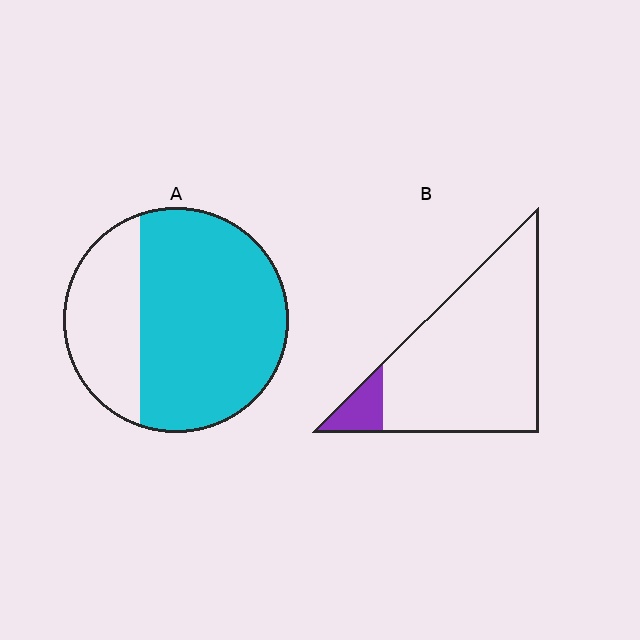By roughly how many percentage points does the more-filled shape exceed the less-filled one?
By roughly 60 percentage points (A over B).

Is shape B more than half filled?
No.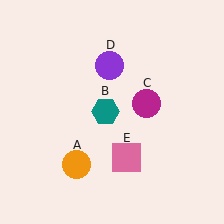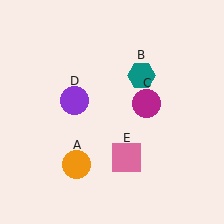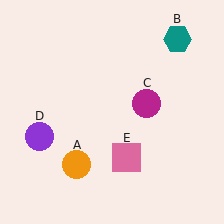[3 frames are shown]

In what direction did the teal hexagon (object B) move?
The teal hexagon (object B) moved up and to the right.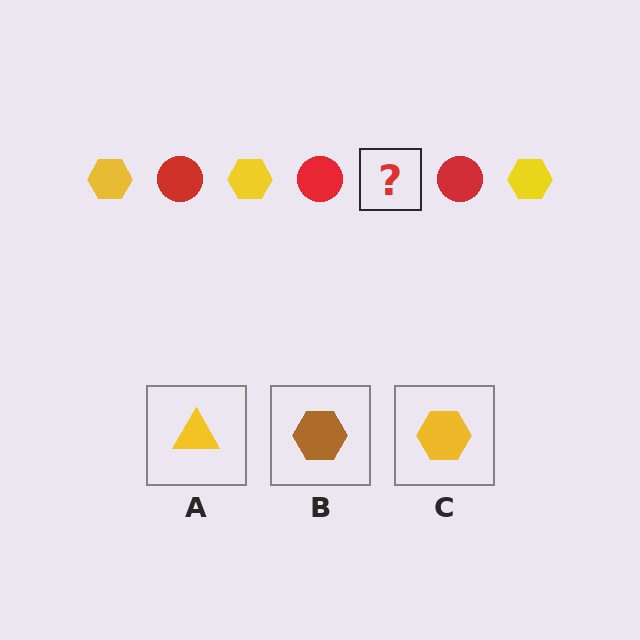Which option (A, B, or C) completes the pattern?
C.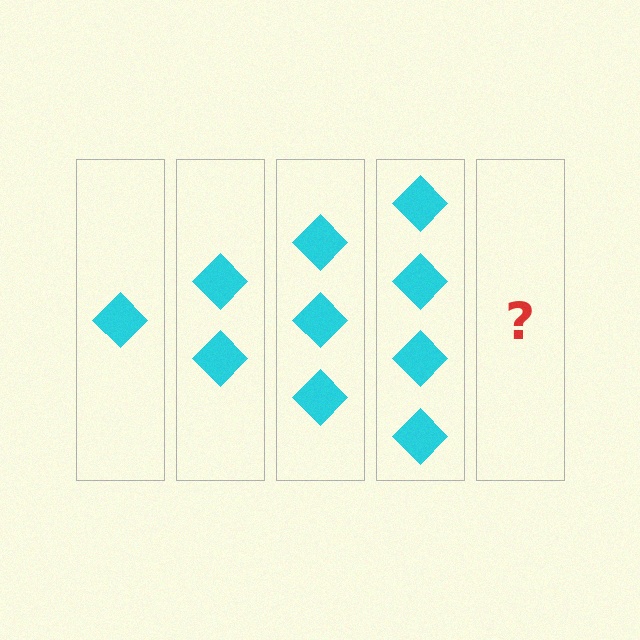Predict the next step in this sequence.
The next step is 5 diamonds.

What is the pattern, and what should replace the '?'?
The pattern is that each step adds one more diamond. The '?' should be 5 diamonds.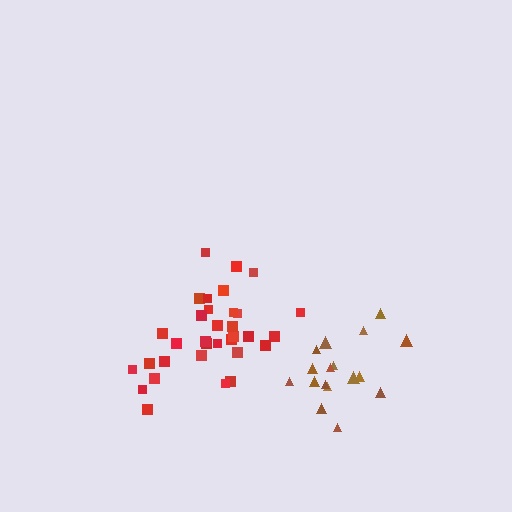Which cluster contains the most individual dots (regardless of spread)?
Red (34).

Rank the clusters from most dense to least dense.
red, brown.